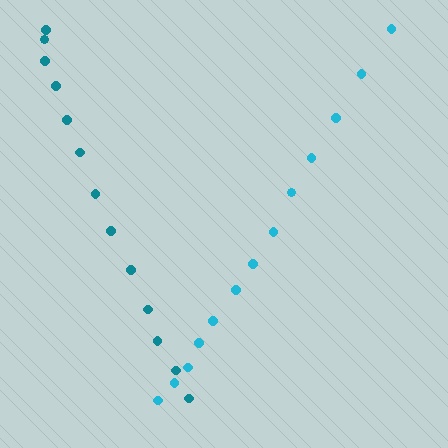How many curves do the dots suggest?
There are 2 distinct paths.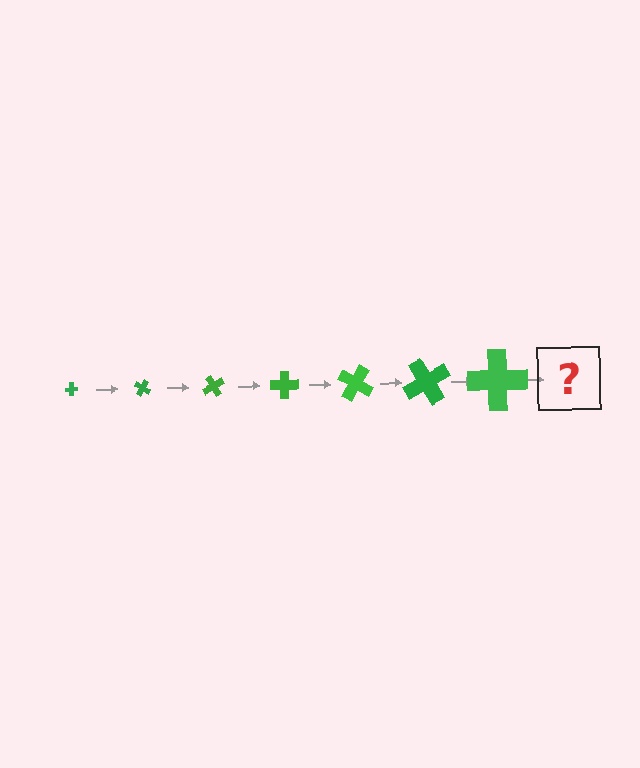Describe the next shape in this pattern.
It should be a cross, larger than the previous one and rotated 210 degrees from the start.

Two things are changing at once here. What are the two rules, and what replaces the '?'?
The two rules are that the cross grows larger each step and it rotates 30 degrees each step. The '?' should be a cross, larger than the previous one and rotated 210 degrees from the start.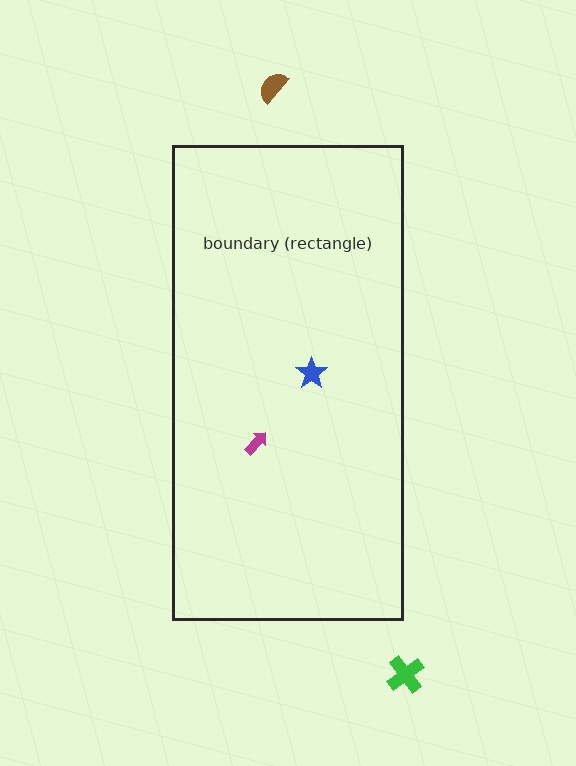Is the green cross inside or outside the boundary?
Outside.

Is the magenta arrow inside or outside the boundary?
Inside.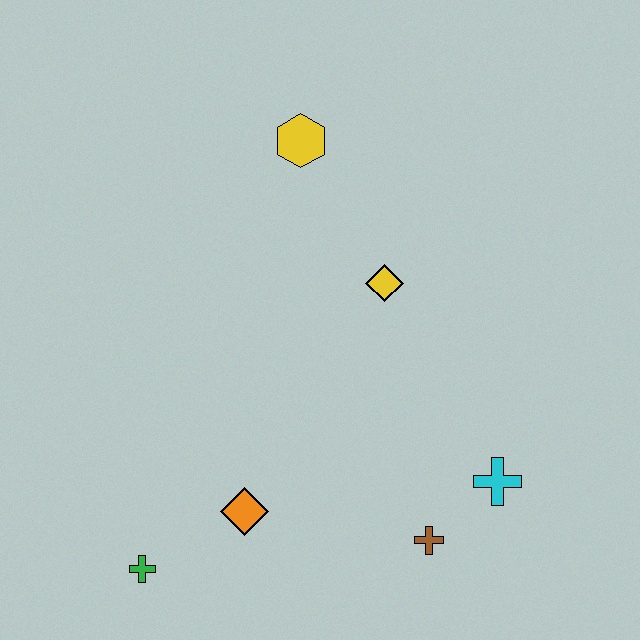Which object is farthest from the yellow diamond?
The green cross is farthest from the yellow diamond.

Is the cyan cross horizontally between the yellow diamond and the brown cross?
No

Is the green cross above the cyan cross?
No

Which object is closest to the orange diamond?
The green cross is closest to the orange diamond.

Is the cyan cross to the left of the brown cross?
No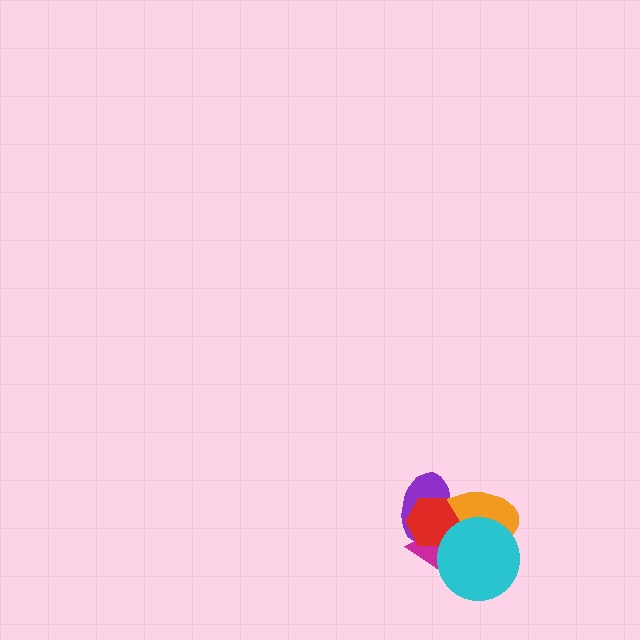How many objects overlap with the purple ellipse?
3 objects overlap with the purple ellipse.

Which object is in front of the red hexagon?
The cyan circle is in front of the red hexagon.